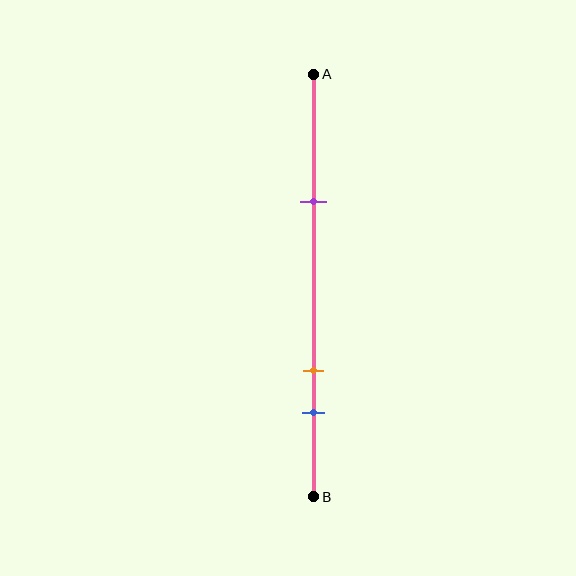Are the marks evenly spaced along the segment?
No, the marks are not evenly spaced.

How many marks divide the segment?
There are 3 marks dividing the segment.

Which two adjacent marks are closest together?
The orange and blue marks are the closest adjacent pair.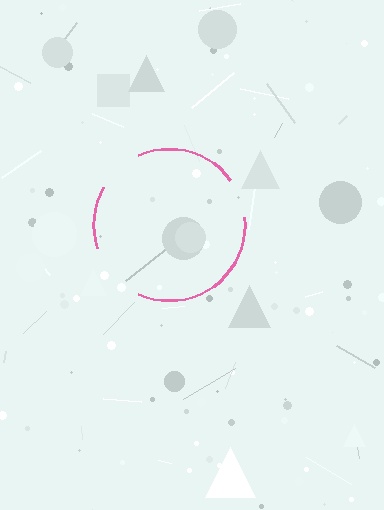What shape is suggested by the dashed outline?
The dashed outline suggests a circle.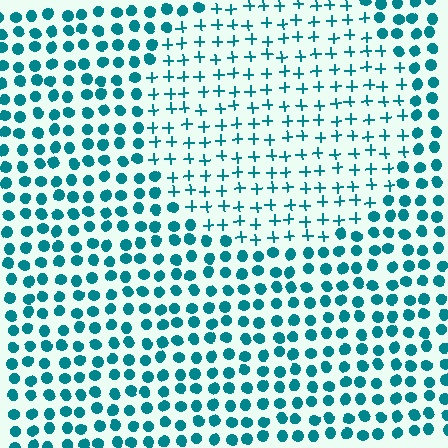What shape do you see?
I see a circle.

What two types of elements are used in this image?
The image uses plus signs inside the circle region and circles outside it.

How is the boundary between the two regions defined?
The boundary is defined by a change in element shape: plus signs inside vs. circles outside. All elements share the same color and spacing.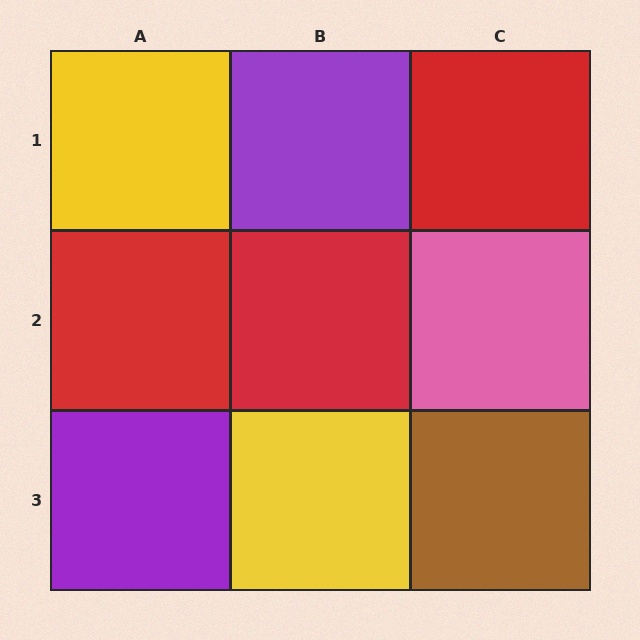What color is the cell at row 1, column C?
Red.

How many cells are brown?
1 cell is brown.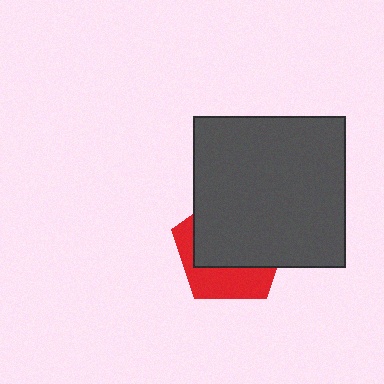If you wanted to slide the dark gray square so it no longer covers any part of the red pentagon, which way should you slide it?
Slide it up — that is the most direct way to separate the two shapes.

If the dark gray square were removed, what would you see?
You would see the complete red pentagon.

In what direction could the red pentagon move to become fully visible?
The red pentagon could move down. That would shift it out from behind the dark gray square entirely.